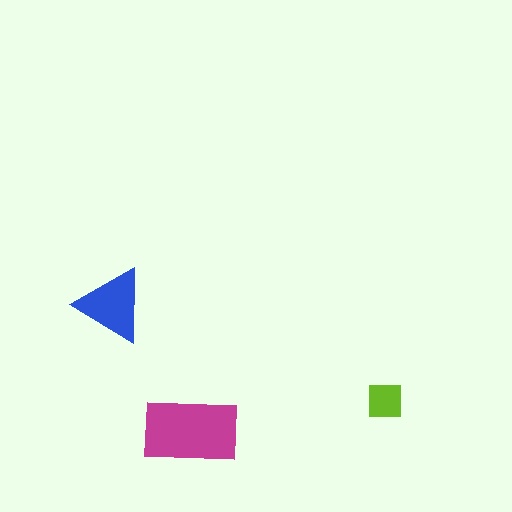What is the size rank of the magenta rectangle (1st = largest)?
1st.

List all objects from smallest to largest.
The lime square, the blue triangle, the magenta rectangle.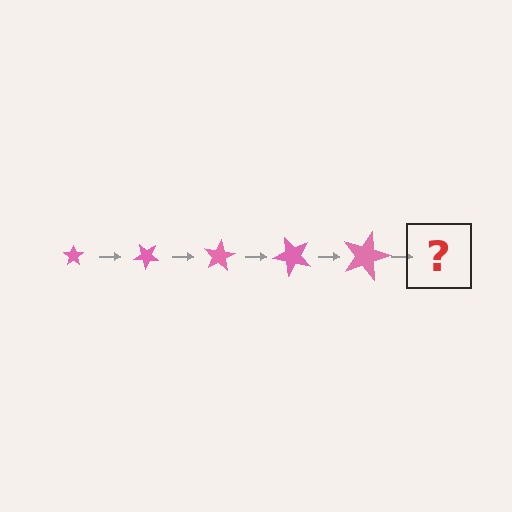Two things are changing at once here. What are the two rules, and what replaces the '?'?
The two rules are that the star grows larger each step and it rotates 40 degrees each step. The '?' should be a star, larger than the previous one and rotated 200 degrees from the start.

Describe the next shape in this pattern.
It should be a star, larger than the previous one and rotated 200 degrees from the start.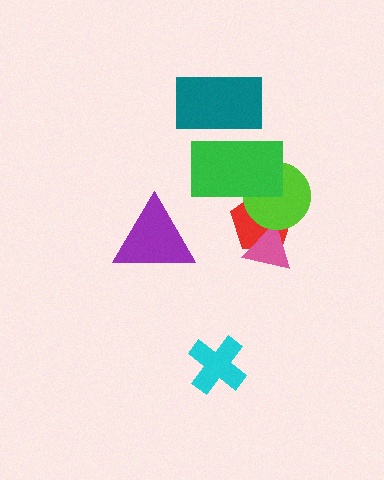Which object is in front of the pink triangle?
The lime circle is in front of the pink triangle.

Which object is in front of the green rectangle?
The teal rectangle is in front of the green rectangle.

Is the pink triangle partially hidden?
Yes, it is partially covered by another shape.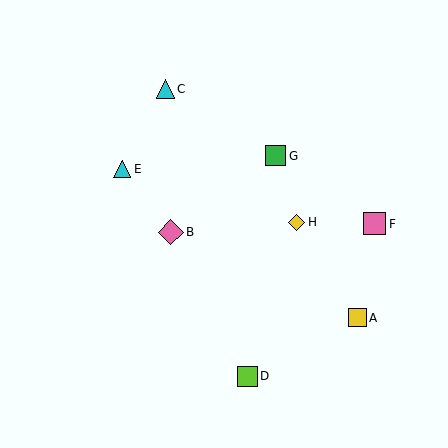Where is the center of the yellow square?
The center of the yellow square is at (358, 318).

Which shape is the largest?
The pink diamond (labeled B) is the largest.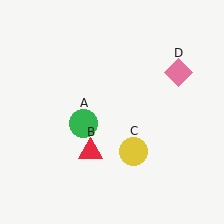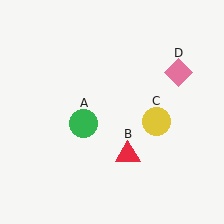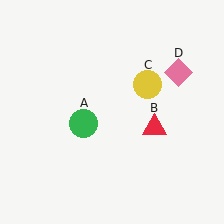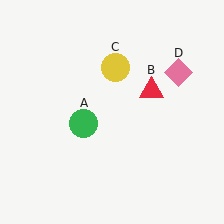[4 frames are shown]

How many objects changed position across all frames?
2 objects changed position: red triangle (object B), yellow circle (object C).